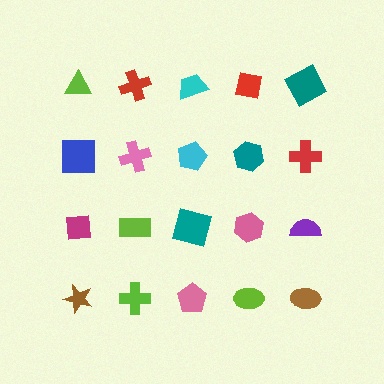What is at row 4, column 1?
A brown star.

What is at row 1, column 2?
A red cross.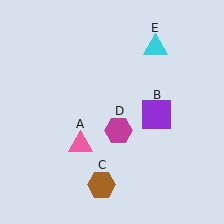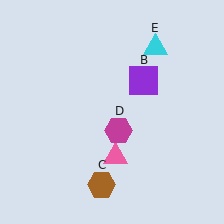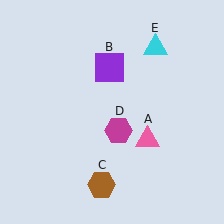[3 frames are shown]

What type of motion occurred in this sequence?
The pink triangle (object A), purple square (object B) rotated counterclockwise around the center of the scene.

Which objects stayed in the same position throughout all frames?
Brown hexagon (object C) and magenta hexagon (object D) and cyan triangle (object E) remained stationary.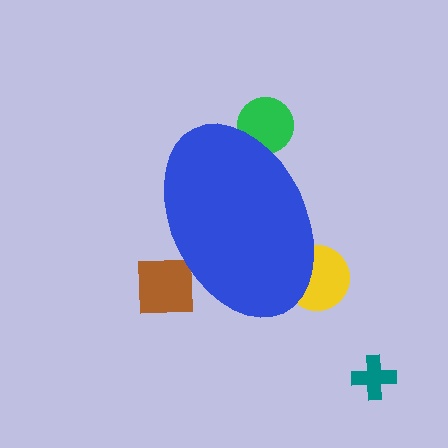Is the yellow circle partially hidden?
Yes, the yellow circle is partially hidden behind the blue ellipse.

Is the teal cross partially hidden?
No, the teal cross is fully visible.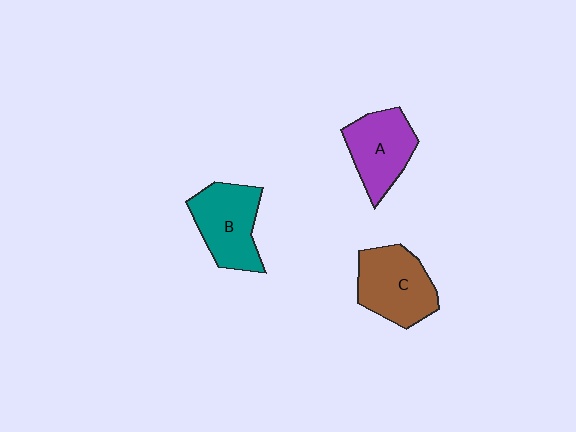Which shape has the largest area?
Shape C (brown).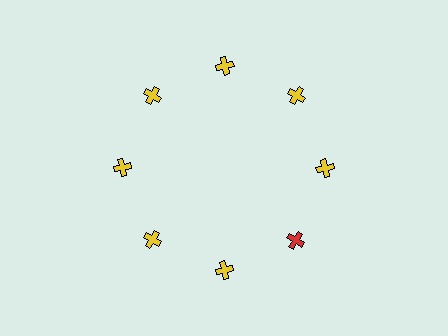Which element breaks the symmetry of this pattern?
The red cross at roughly the 4 o'clock position breaks the symmetry. All other shapes are yellow crosses.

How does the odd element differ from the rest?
It has a different color: red instead of yellow.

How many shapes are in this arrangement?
There are 8 shapes arranged in a ring pattern.